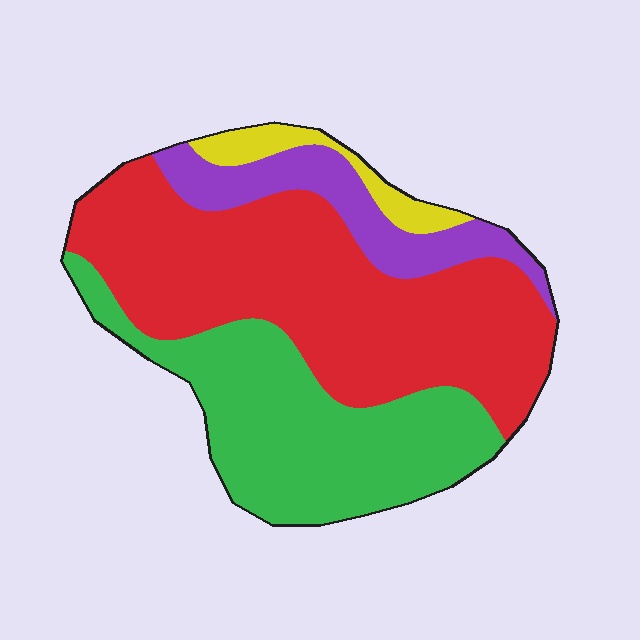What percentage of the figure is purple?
Purple covers 13% of the figure.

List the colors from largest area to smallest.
From largest to smallest: red, green, purple, yellow.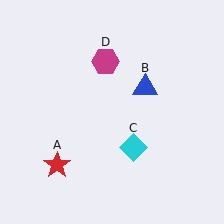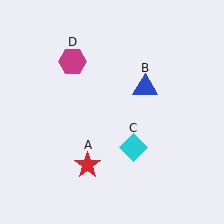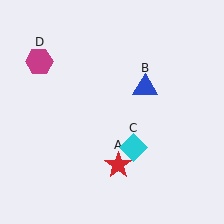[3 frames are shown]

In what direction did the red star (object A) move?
The red star (object A) moved right.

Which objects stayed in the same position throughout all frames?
Blue triangle (object B) and cyan diamond (object C) remained stationary.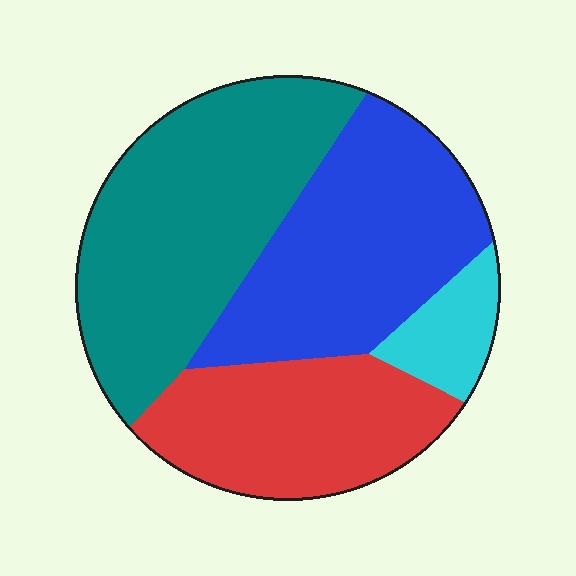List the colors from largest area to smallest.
From largest to smallest: teal, blue, red, cyan.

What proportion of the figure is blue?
Blue takes up about one third (1/3) of the figure.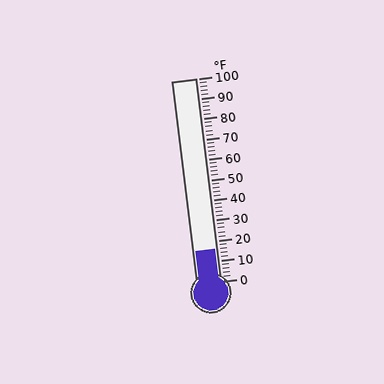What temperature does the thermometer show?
The thermometer shows approximately 16°F.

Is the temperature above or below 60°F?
The temperature is below 60°F.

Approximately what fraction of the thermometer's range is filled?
The thermometer is filled to approximately 15% of its range.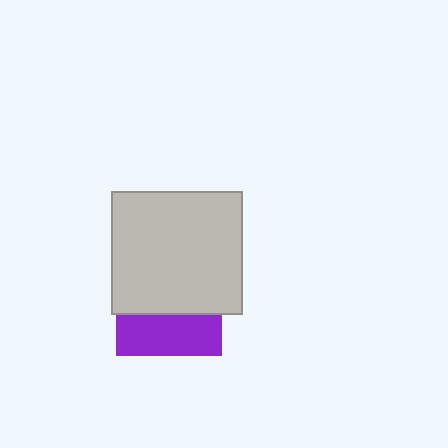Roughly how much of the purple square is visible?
A small part of it is visible (roughly 38%).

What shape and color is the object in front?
The object in front is a light gray rectangle.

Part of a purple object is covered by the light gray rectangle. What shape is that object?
It is a square.